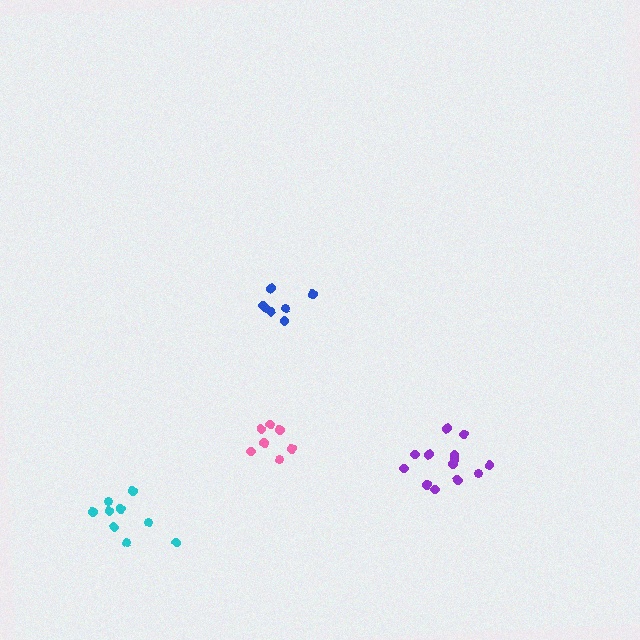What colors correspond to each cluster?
The clusters are colored: cyan, blue, purple, pink.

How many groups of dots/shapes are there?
There are 4 groups.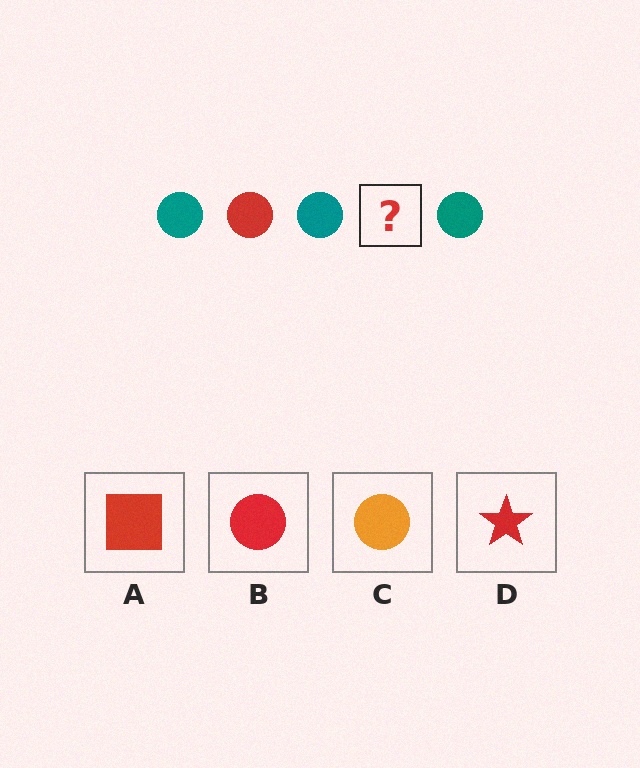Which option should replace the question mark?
Option B.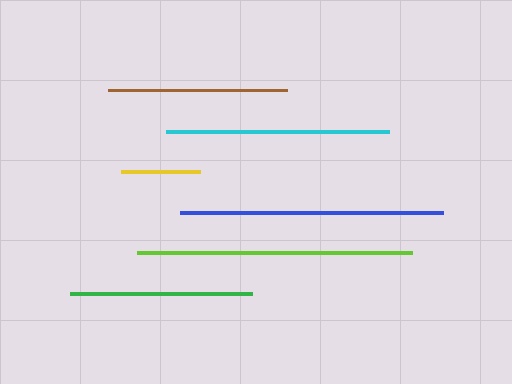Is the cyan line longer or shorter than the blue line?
The blue line is longer than the cyan line.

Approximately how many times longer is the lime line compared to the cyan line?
The lime line is approximately 1.2 times the length of the cyan line.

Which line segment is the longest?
The lime line is the longest at approximately 274 pixels.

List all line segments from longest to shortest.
From longest to shortest: lime, blue, cyan, green, brown, yellow.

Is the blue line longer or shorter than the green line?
The blue line is longer than the green line.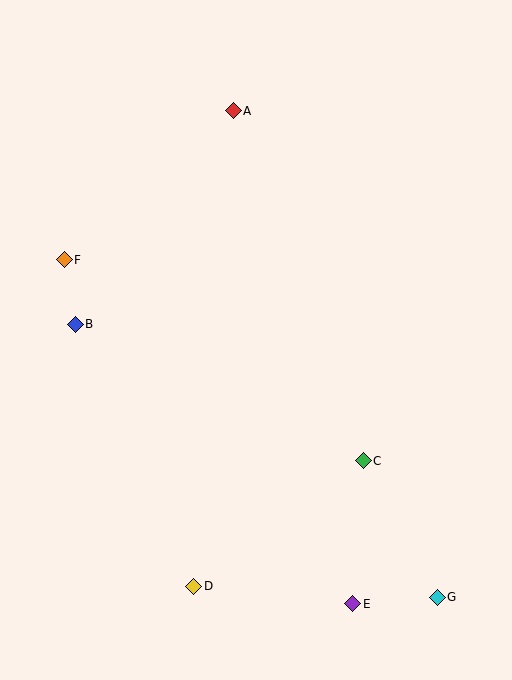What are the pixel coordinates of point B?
Point B is at (75, 324).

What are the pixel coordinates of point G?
Point G is at (437, 597).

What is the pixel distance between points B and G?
The distance between B and G is 453 pixels.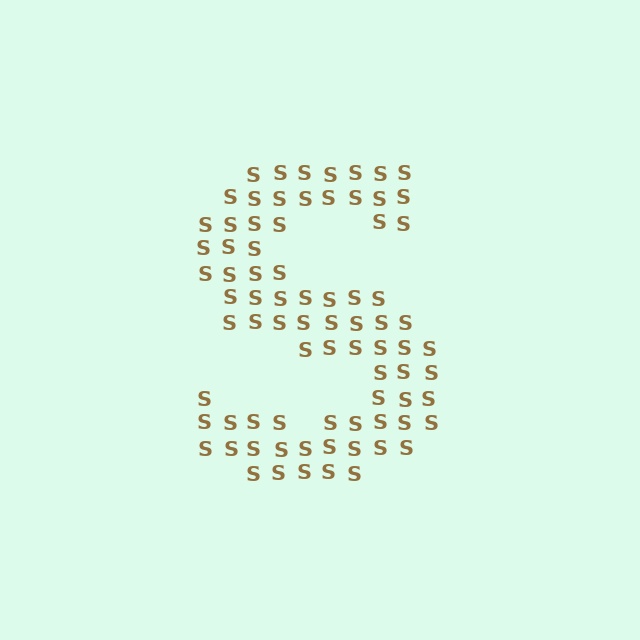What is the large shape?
The large shape is the letter S.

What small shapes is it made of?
It is made of small letter S's.